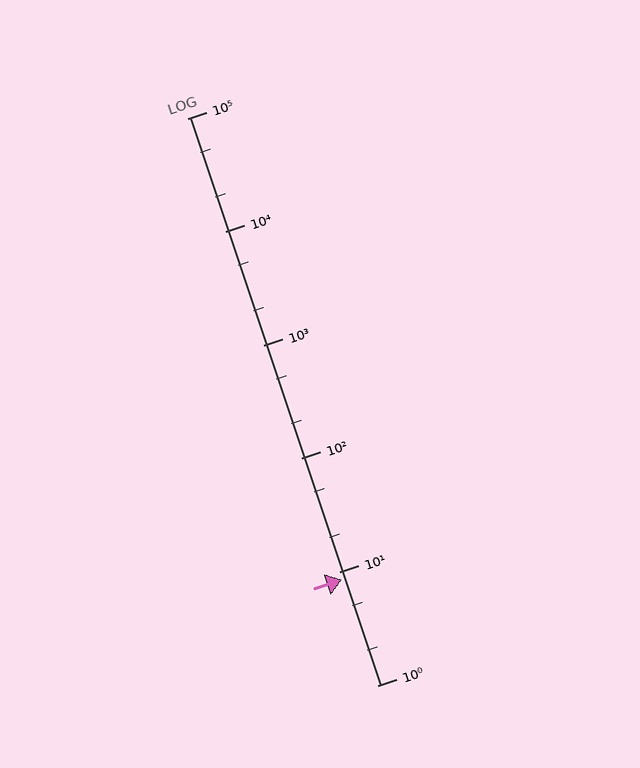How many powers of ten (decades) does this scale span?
The scale spans 5 decades, from 1 to 100000.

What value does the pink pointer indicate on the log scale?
The pointer indicates approximately 8.5.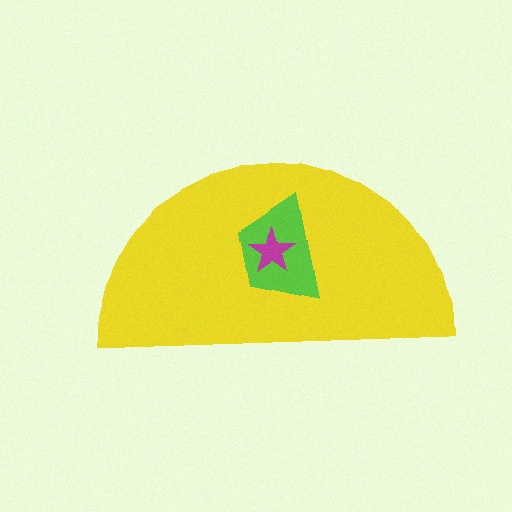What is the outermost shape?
The yellow semicircle.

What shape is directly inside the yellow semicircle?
The lime trapezoid.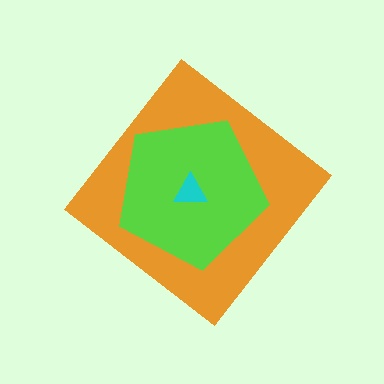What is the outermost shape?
The orange diamond.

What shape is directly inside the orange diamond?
The lime pentagon.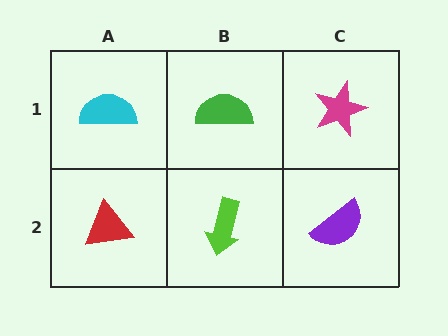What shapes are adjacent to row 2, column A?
A cyan semicircle (row 1, column A), a lime arrow (row 2, column B).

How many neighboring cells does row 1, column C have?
2.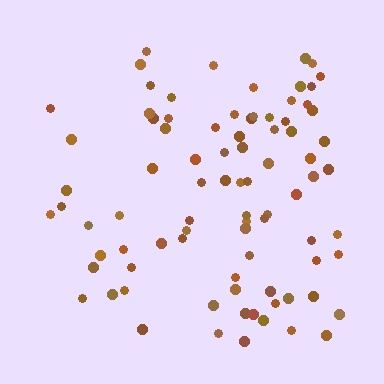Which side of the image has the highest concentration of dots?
The right.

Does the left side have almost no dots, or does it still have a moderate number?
Still a moderate number, just noticeably fewer than the right.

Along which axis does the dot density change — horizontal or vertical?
Horizontal.